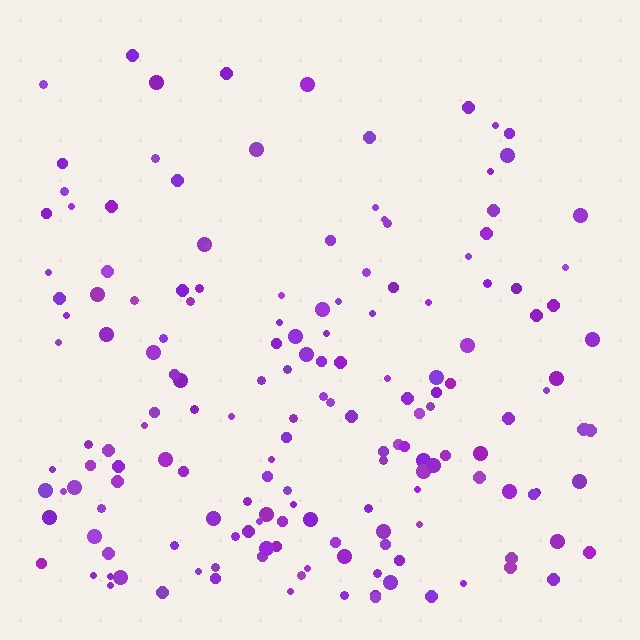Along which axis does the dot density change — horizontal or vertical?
Vertical.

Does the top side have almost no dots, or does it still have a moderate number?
Still a moderate number, just noticeably fewer than the bottom.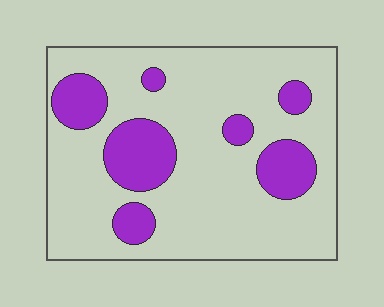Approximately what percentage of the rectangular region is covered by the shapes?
Approximately 20%.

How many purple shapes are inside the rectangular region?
7.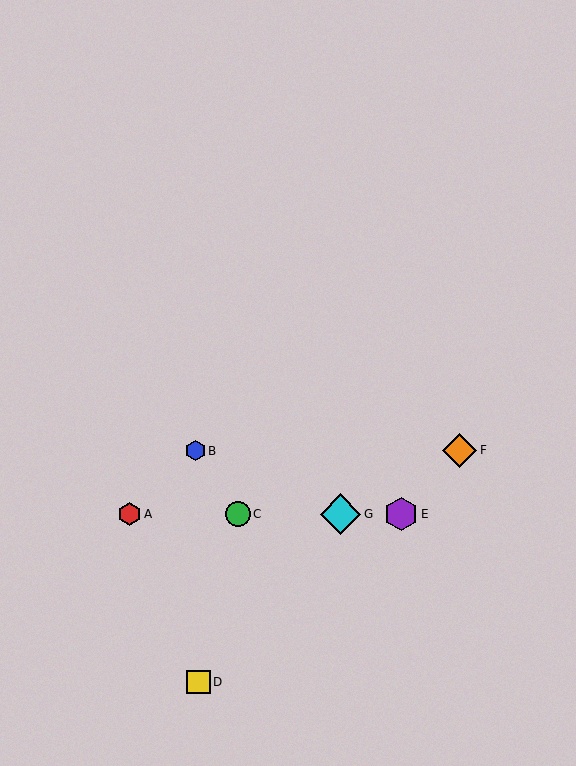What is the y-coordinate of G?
Object G is at y≈514.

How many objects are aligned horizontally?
4 objects (A, C, E, G) are aligned horizontally.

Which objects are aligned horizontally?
Objects A, C, E, G are aligned horizontally.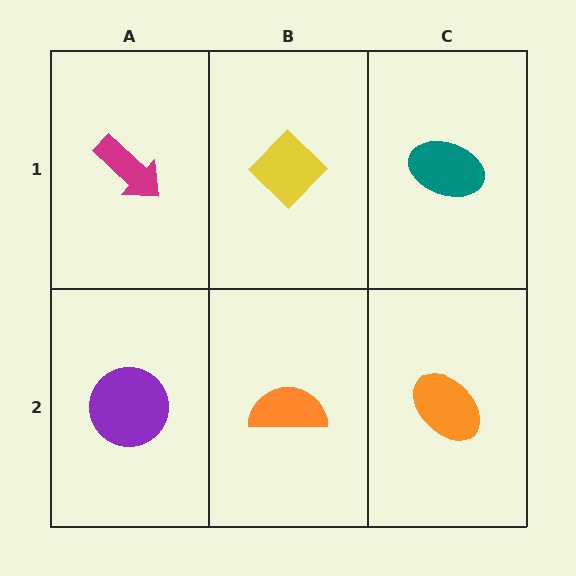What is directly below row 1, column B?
An orange semicircle.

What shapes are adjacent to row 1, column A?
A purple circle (row 2, column A), a yellow diamond (row 1, column B).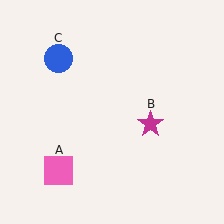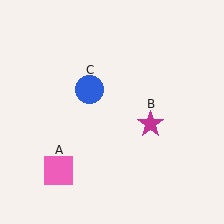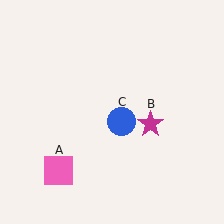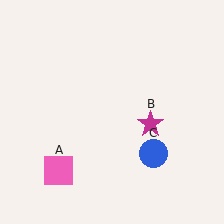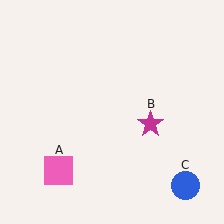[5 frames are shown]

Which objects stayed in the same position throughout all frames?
Pink square (object A) and magenta star (object B) remained stationary.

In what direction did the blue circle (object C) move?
The blue circle (object C) moved down and to the right.